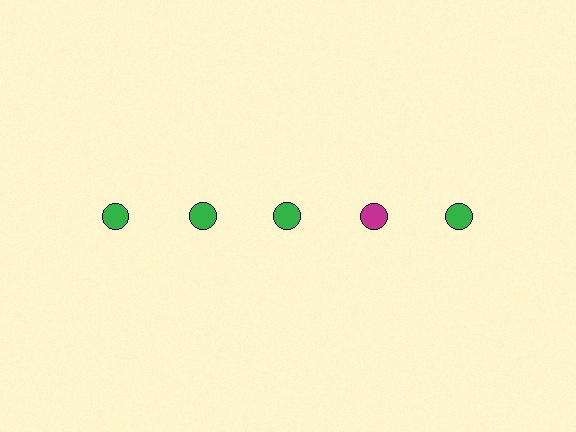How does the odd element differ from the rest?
It has a different color: magenta instead of green.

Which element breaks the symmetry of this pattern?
The magenta circle in the top row, second from right column breaks the symmetry. All other shapes are green circles.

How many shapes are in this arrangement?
There are 5 shapes arranged in a grid pattern.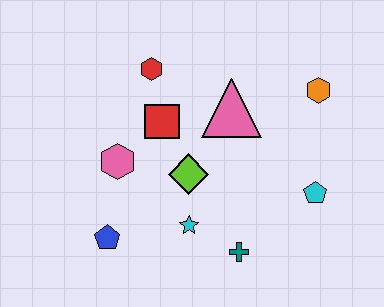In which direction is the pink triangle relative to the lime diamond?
The pink triangle is above the lime diamond.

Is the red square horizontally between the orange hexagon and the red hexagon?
Yes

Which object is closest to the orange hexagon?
The pink triangle is closest to the orange hexagon.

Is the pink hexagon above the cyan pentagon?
Yes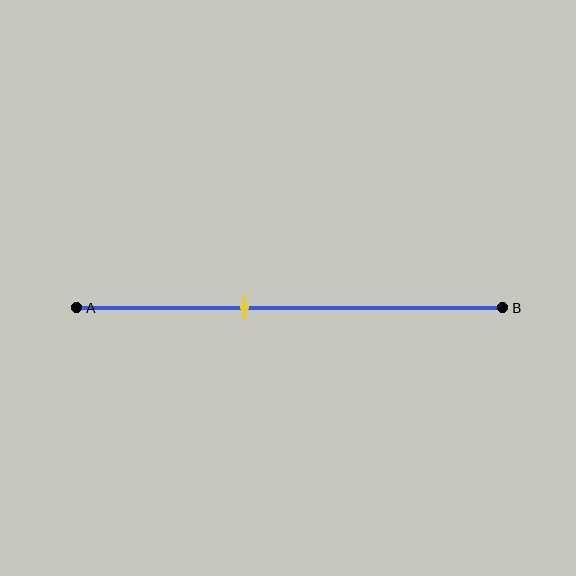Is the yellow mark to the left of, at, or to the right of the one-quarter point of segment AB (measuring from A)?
The yellow mark is to the right of the one-quarter point of segment AB.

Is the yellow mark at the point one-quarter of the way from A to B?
No, the mark is at about 40% from A, not at the 25% one-quarter point.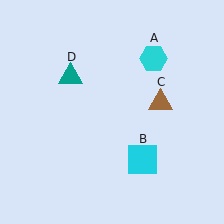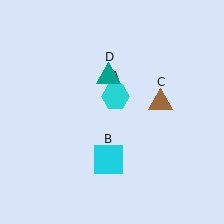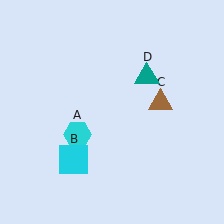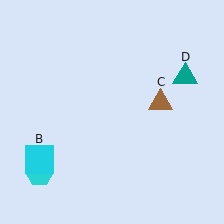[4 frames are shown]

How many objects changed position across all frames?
3 objects changed position: cyan hexagon (object A), cyan square (object B), teal triangle (object D).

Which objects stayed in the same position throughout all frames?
Brown triangle (object C) remained stationary.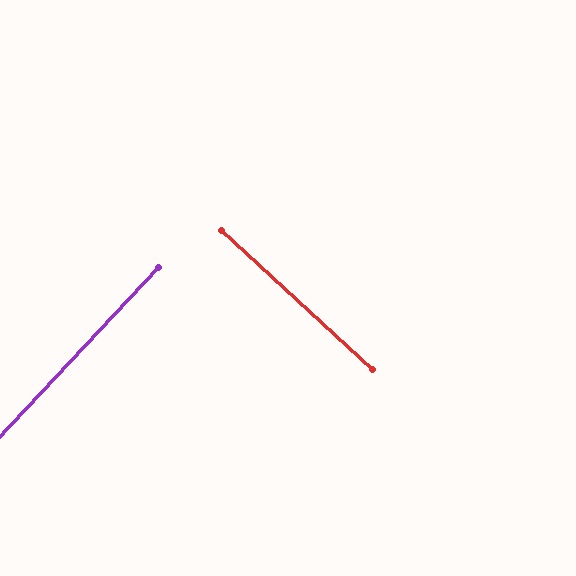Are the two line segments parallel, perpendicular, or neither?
Perpendicular — they meet at approximately 89°.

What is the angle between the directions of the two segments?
Approximately 89 degrees.